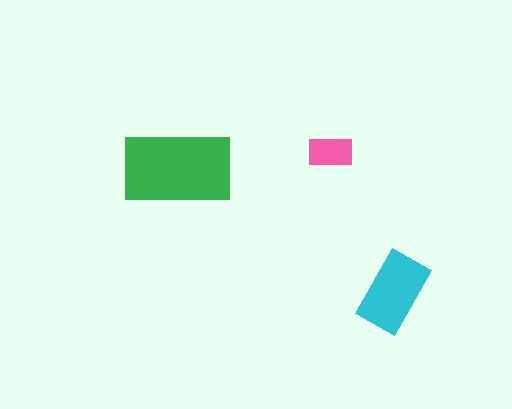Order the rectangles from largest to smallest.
the green one, the cyan one, the pink one.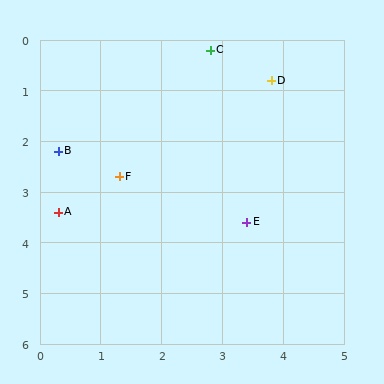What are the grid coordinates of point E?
Point E is at approximately (3.4, 3.6).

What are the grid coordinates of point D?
Point D is at approximately (3.8, 0.8).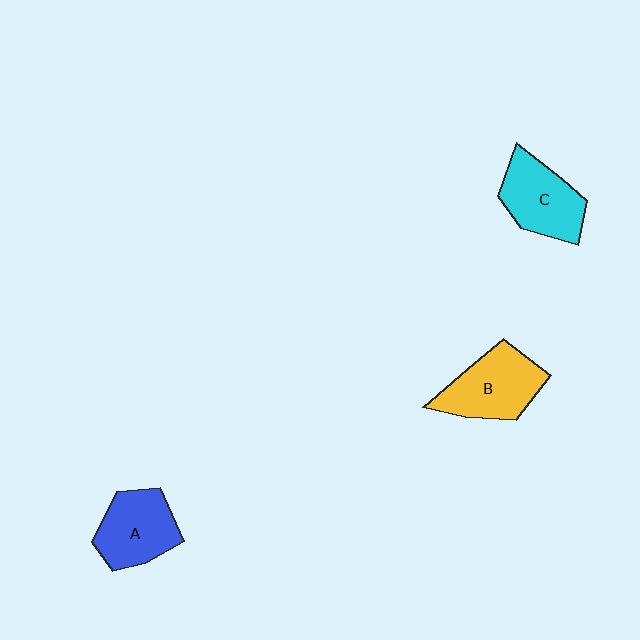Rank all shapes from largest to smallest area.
From largest to smallest: B (yellow), C (cyan), A (blue).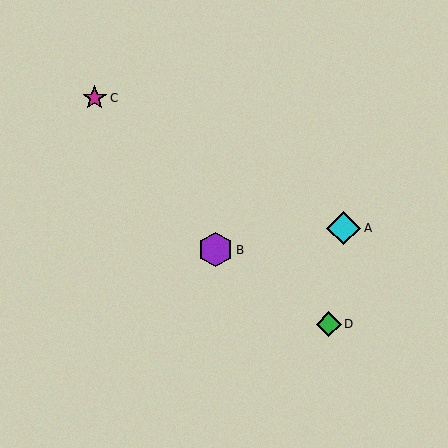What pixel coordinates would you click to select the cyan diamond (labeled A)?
Click at (344, 228) to select the cyan diamond A.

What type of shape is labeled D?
Shape D is a green diamond.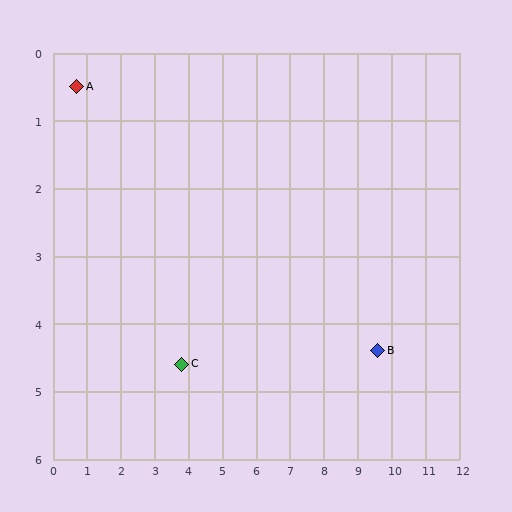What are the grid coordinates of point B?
Point B is at approximately (9.6, 4.4).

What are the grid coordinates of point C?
Point C is at approximately (3.8, 4.6).